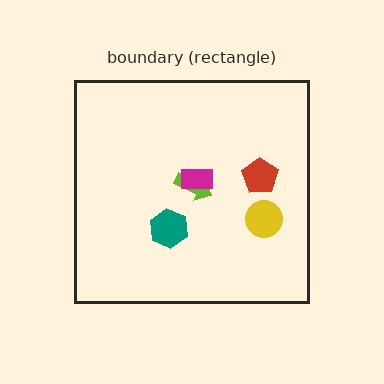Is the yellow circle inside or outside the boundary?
Inside.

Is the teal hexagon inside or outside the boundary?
Inside.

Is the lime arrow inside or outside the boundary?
Inside.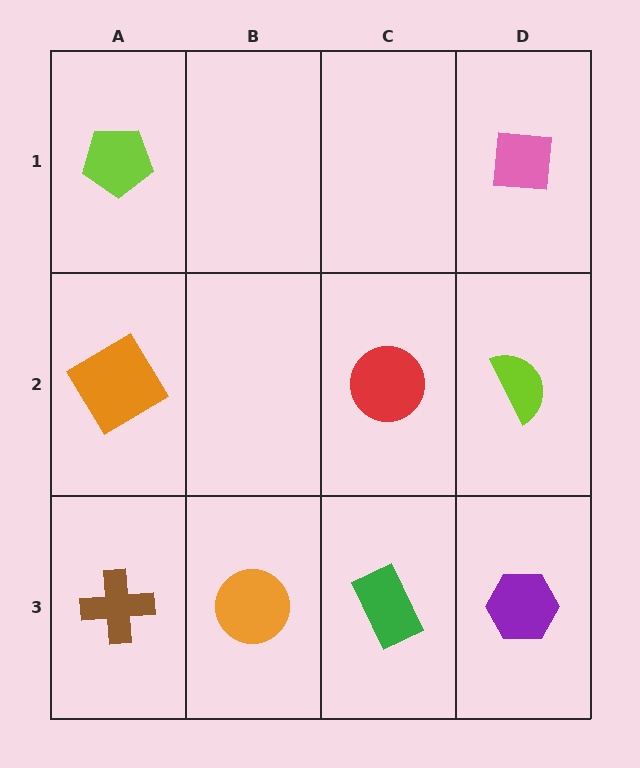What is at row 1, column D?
A pink square.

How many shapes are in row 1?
2 shapes.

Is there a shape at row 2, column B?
No, that cell is empty.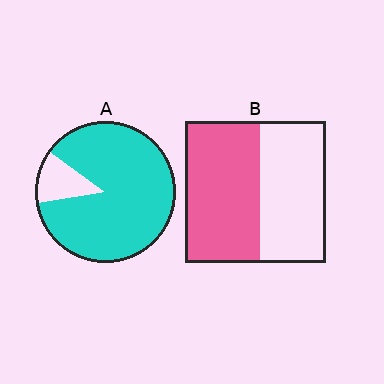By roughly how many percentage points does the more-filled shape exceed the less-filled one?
By roughly 35 percentage points (A over B).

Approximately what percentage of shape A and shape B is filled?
A is approximately 90% and B is approximately 55%.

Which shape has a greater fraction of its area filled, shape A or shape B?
Shape A.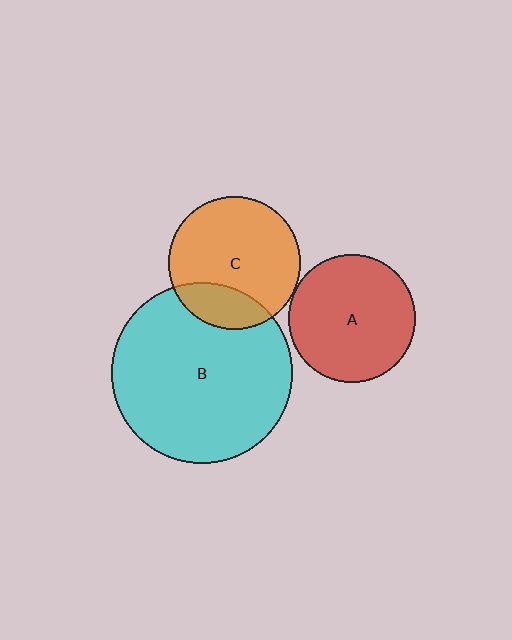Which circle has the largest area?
Circle B (cyan).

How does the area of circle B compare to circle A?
Approximately 2.0 times.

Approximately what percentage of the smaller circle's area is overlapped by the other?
Approximately 20%.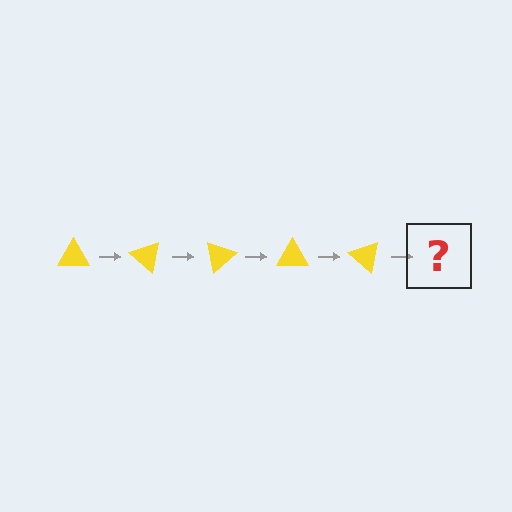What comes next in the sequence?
The next element should be a yellow triangle rotated 200 degrees.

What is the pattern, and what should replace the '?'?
The pattern is that the triangle rotates 40 degrees each step. The '?' should be a yellow triangle rotated 200 degrees.